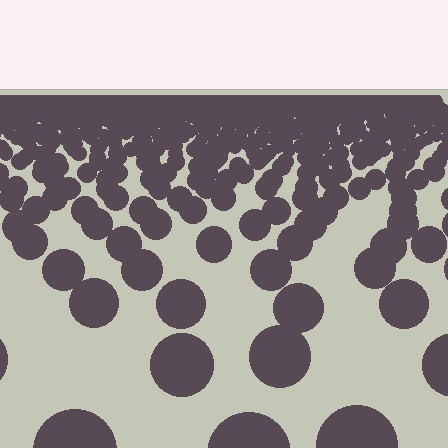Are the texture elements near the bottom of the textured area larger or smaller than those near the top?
Larger. Near the bottom, elements are closer to the viewer and appear at a bigger on-screen size.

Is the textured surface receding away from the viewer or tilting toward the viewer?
The surface is receding away from the viewer. Texture elements get smaller and denser toward the top.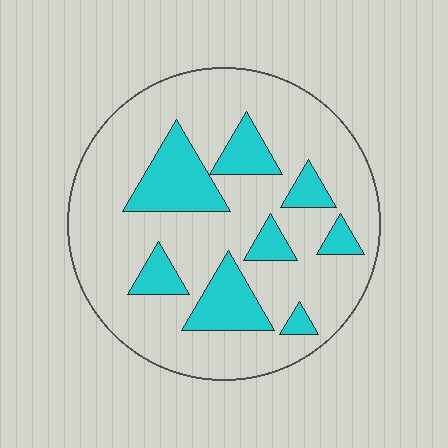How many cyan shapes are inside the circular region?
8.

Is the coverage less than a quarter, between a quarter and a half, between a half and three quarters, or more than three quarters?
Less than a quarter.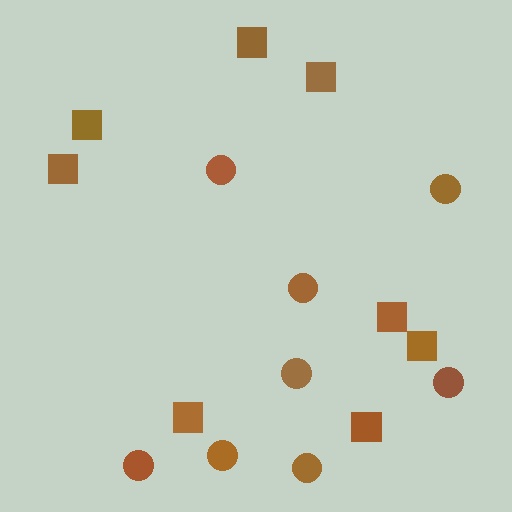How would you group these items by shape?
There are 2 groups: one group of squares (8) and one group of circles (8).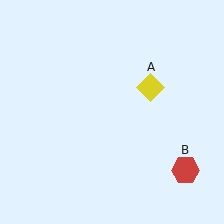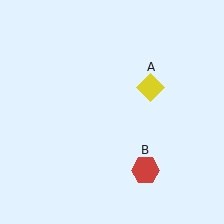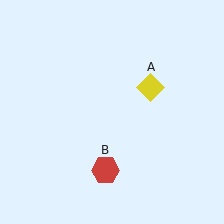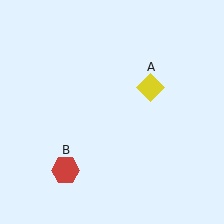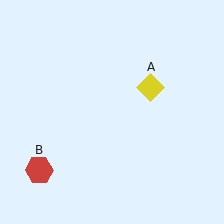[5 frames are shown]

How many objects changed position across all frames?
1 object changed position: red hexagon (object B).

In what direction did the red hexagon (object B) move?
The red hexagon (object B) moved left.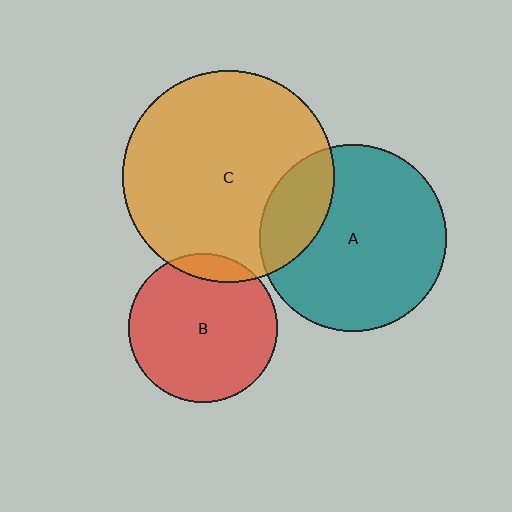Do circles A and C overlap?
Yes.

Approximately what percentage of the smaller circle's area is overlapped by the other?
Approximately 20%.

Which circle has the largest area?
Circle C (orange).